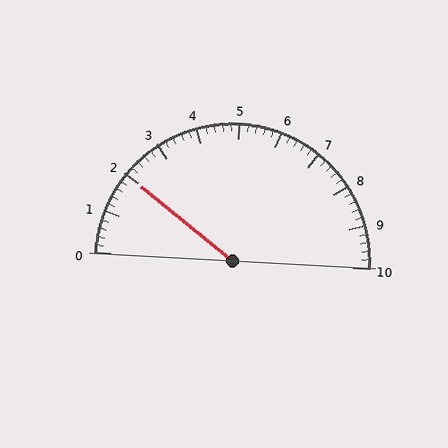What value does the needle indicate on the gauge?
The needle indicates approximately 2.0.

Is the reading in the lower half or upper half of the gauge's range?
The reading is in the lower half of the range (0 to 10).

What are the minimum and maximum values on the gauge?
The gauge ranges from 0 to 10.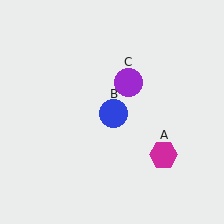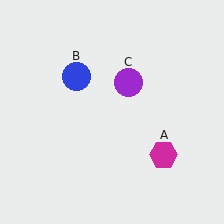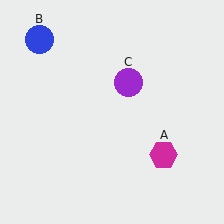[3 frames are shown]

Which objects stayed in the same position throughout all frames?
Magenta hexagon (object A) and purple circle (object C) remained stationary.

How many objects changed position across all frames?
1 object changed position: blue circle (object B).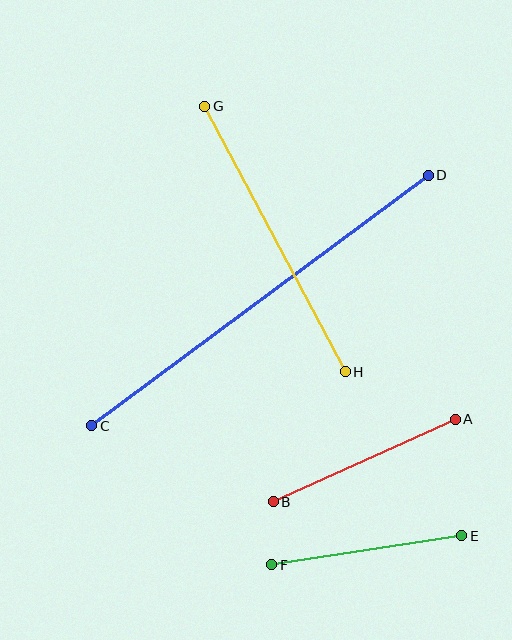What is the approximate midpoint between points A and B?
The midpoint is at approximately (364, 460) pixels.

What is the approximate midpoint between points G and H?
The midpoint is at approximately (275, 239) pixels.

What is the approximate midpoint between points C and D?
The midpoint is at approximately (260, 300) pixels.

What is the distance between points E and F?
The distance is approximately 192 pixels.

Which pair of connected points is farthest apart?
Points C and D are farthest apart.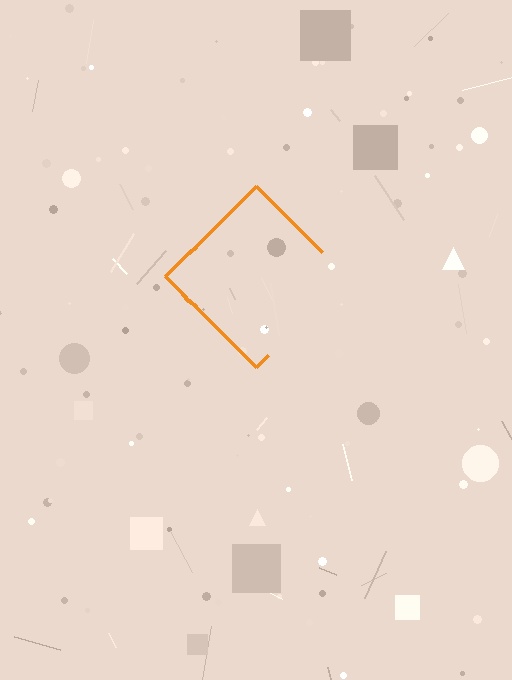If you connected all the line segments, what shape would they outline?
They would outline a diamond.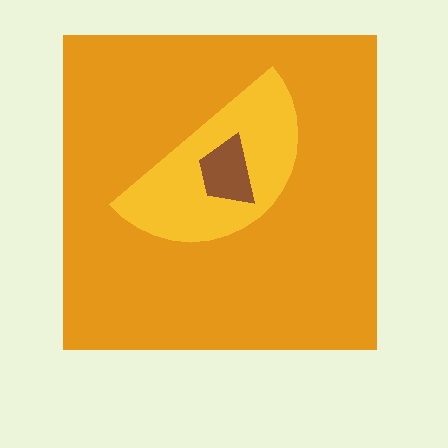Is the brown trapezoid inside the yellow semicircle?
Yes.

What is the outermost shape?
The orange square.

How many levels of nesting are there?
3.